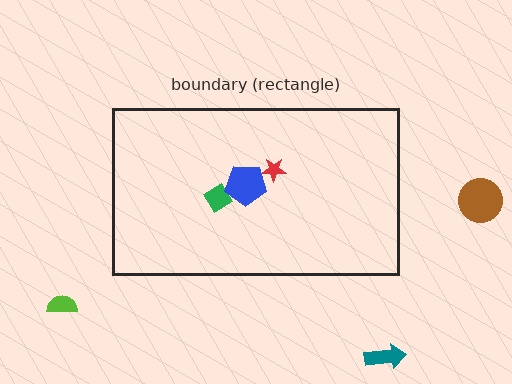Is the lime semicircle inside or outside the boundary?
Outside.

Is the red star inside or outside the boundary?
Inside.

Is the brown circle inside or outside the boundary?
Outside.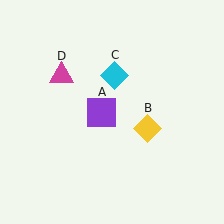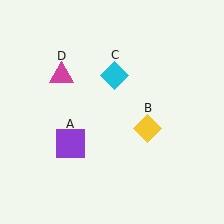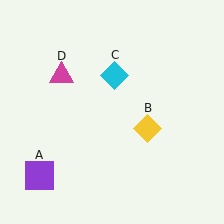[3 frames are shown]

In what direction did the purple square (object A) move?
The purple square (object A) moved down and to the left.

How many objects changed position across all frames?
1 object changed position: purple square (object A).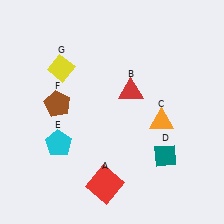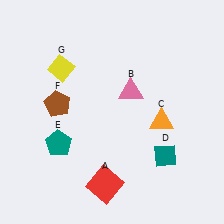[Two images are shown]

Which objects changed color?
B changed from red to pink. E changed from cyan to teal.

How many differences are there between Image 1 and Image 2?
There are 2 differences between the two images.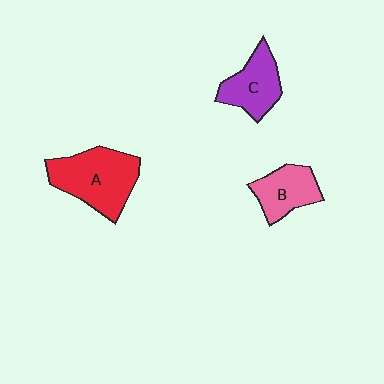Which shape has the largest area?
Shape A (red).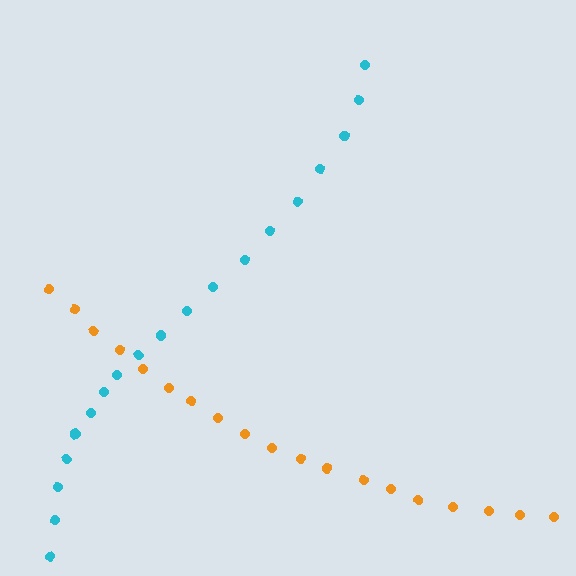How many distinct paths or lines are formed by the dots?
There are 2 distinct paths.